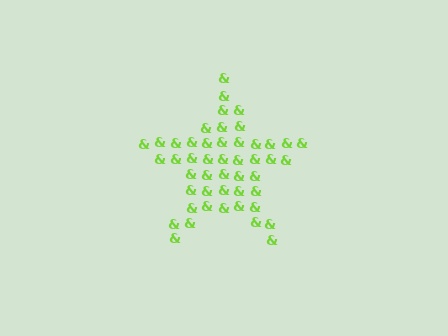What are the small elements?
The small elements are ampersands.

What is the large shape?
The large shape is a star.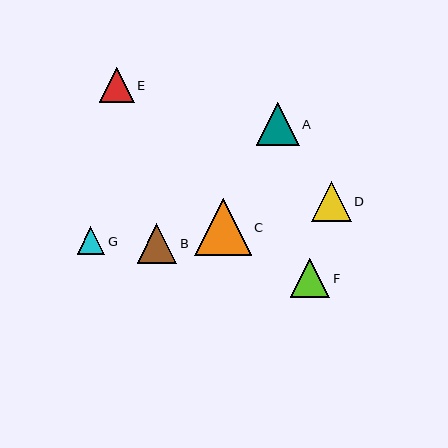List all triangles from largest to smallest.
From largest to smallest: C, A, D, B, F, E, G.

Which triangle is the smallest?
Triangle G is the smallest with a size of approximately 27 pixels.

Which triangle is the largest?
Triangle C is the largest with a size of approximately 57 pixels.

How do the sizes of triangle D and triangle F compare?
Triangle D and triangle F are approximately the same size.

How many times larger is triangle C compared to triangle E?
Triangle C is approximately 1.6 times the size of triangle E.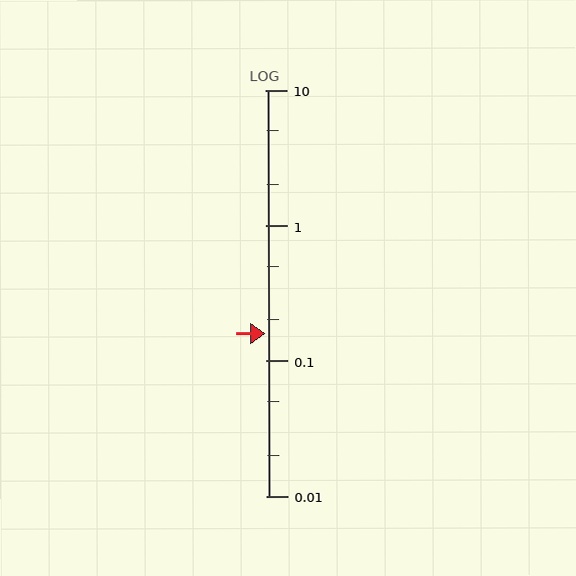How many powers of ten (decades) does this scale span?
The scale spans 3 decades, from 0.01 to 10.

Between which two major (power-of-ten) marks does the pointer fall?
The pointer is between 0.1 and 1.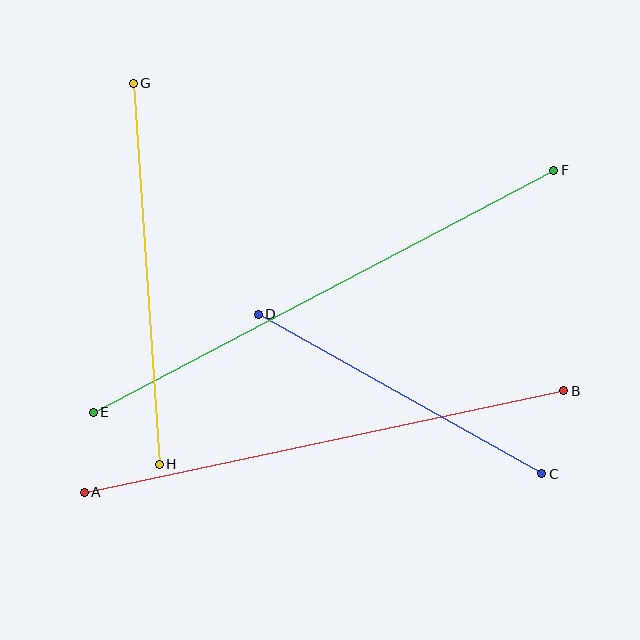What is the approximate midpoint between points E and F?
The midpoint is at approximately (324, 291) pixels.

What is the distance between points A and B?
The distance is approximately 490 pixels.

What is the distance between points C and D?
The distance is approximately 325 pixels.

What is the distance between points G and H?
The distance is approximately 382 pixels.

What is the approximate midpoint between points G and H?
The midpoint is at approximately (146, 274) pixels.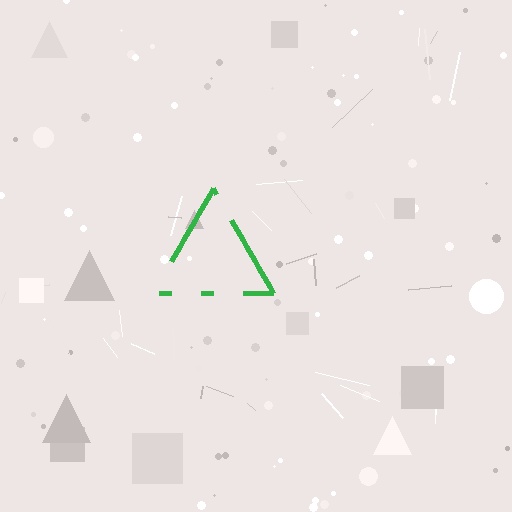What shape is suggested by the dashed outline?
The dashed outline suggests a triangle.